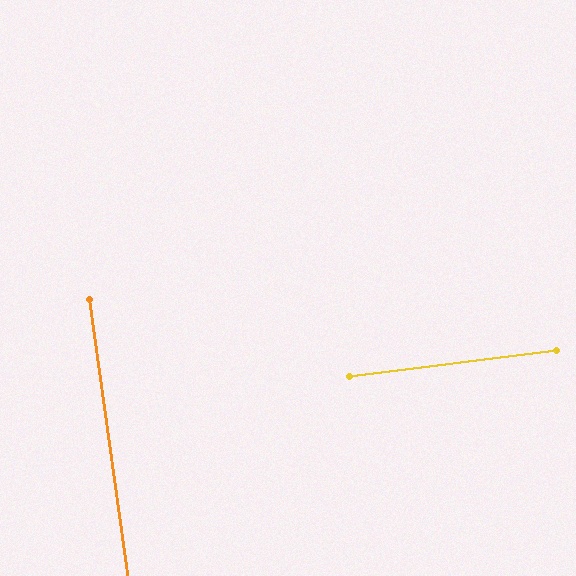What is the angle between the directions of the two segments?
Approximately 89 degrees.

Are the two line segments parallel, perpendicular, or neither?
Perpendicular — they meet at approximately 89°.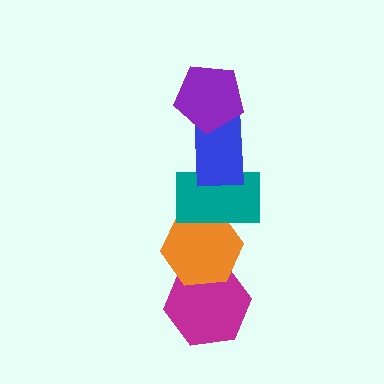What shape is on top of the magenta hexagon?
The orange hexagon is on top of the magenta hexagon.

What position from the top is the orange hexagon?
The orange hexagon is 4th from the top.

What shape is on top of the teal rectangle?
The blue rectangle is on top of the teal rectangle.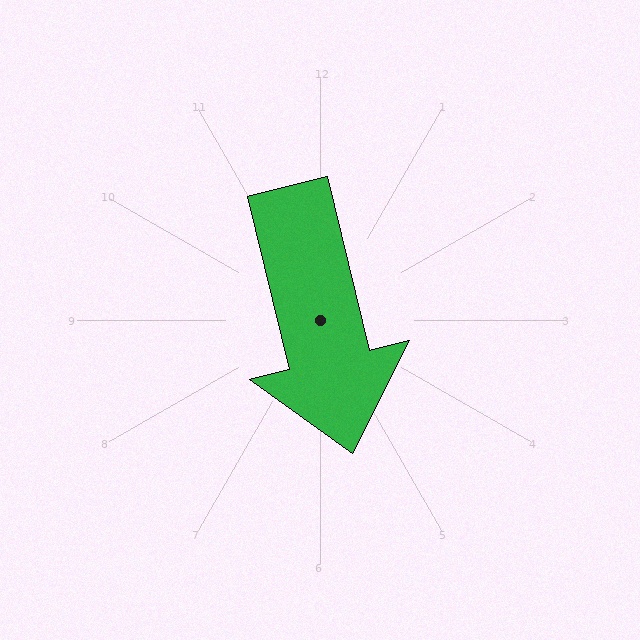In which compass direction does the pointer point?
South.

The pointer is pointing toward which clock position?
Roughly 6 o'clock.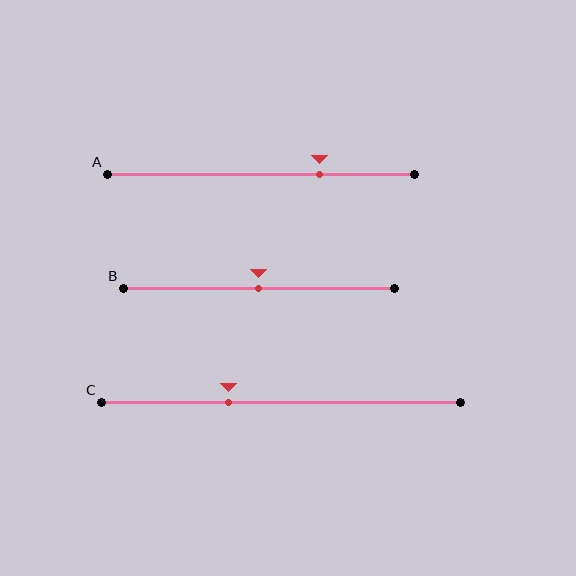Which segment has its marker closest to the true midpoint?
Segment B has its marker closest to the true midpoint.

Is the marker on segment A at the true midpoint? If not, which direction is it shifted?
No, the marker on segment A is shifted to the right by about 19% of the segment length.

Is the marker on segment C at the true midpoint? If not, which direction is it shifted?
No, the marker on segment C is shifted to the left by about 15% of the segment length.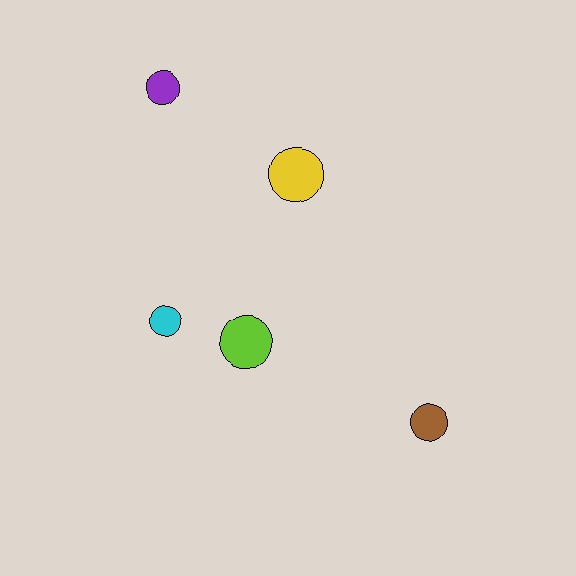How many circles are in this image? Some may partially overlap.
There are 5 circles.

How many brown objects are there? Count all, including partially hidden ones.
There is 1 brown object.